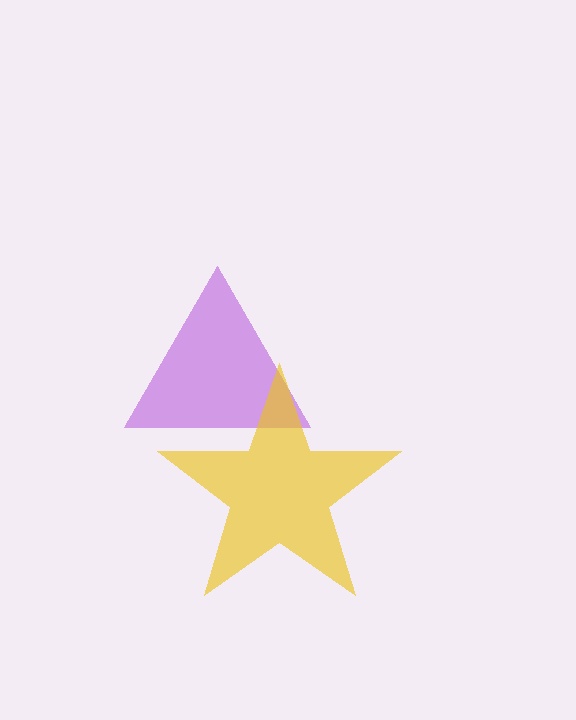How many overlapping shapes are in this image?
There are 2 overlapping shapes in the image.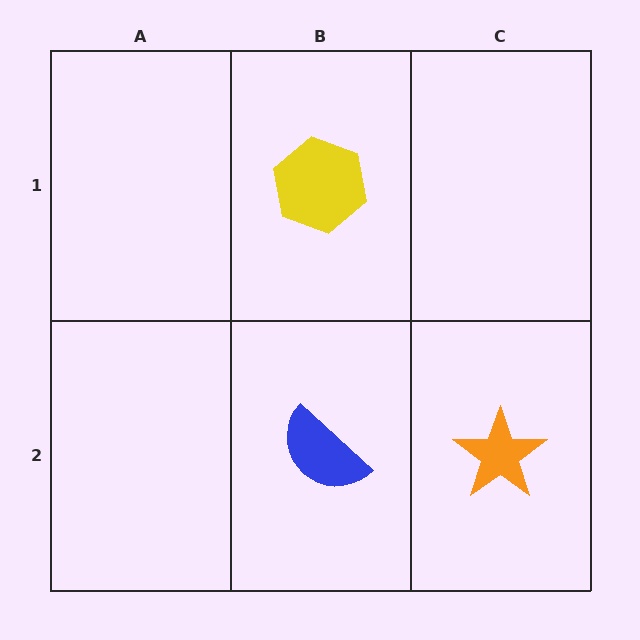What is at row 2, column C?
An orange star.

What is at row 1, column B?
A yellow hexagon.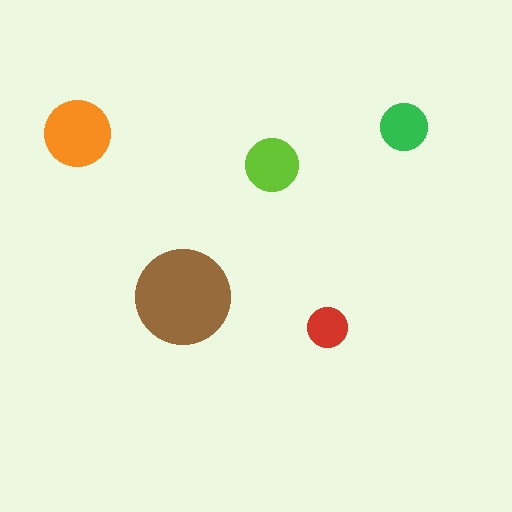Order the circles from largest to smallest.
the brown one, the orange one, the lime one, the green one, the red one.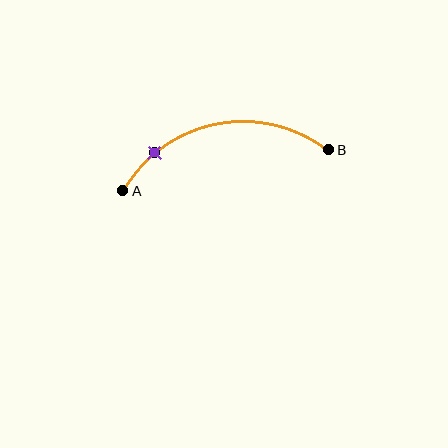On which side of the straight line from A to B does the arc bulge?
The arc bulges above the straight line connecting A and B.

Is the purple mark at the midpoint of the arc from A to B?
No. The purple mark lies on the arc but is closer to endpoint A. The arc midpoint would be at the point on the curve equidistant along the arc from both A and B.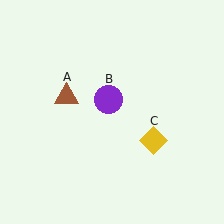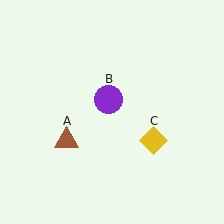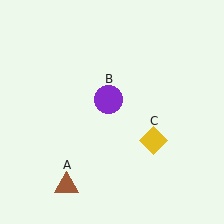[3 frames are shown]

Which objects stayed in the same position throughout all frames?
Purple circle (object B) and yellow diamond (object C) remained stationary.